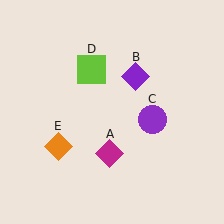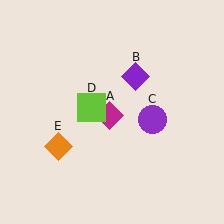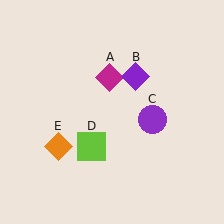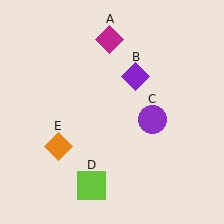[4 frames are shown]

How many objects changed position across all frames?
2 objects changed position: magenta diamond (object A), lime square (object D).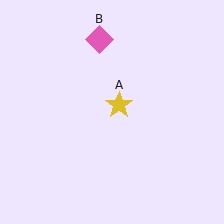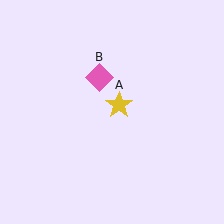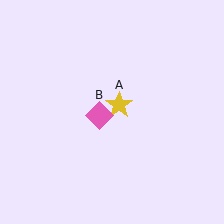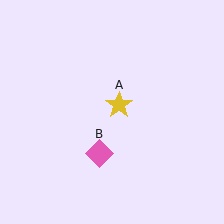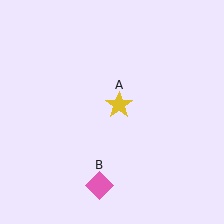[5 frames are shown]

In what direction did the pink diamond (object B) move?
The pink diamond (object B) moved down.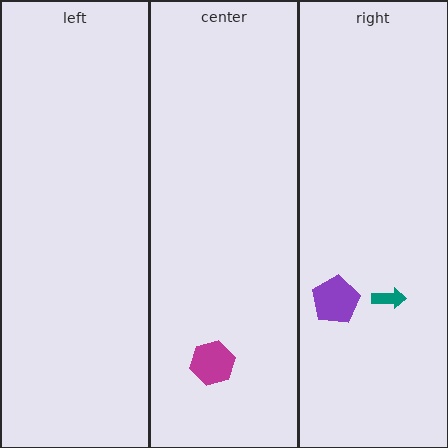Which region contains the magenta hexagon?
The center region.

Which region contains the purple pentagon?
The right region.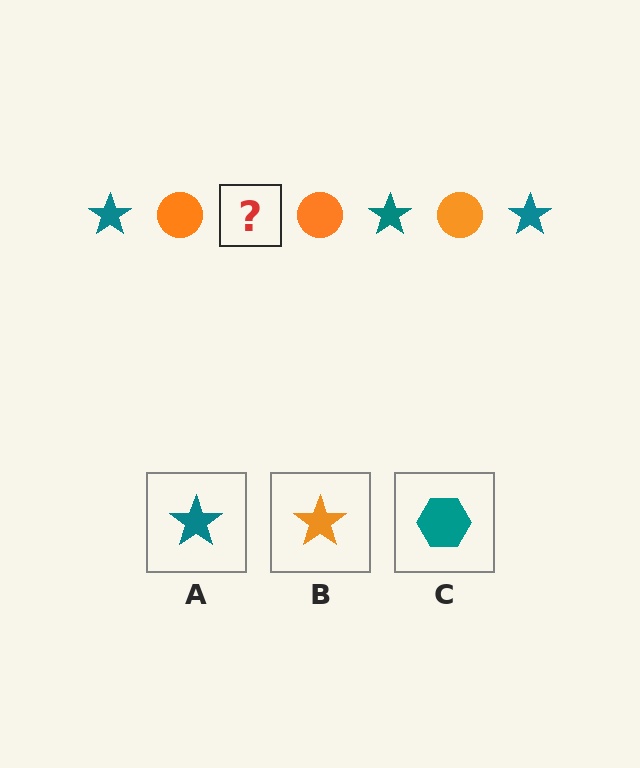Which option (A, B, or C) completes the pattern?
A.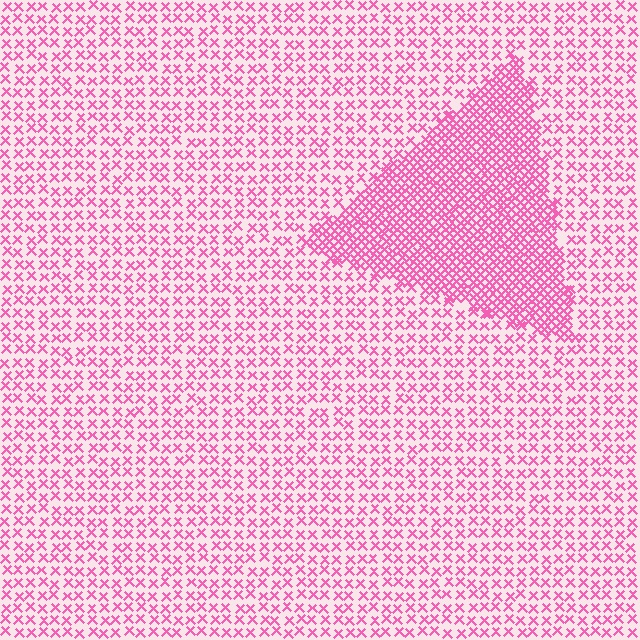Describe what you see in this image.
The image contains small pink elements arranged at two different densities. A triangle-shaped region is visible where the elements are more densely packed than the surrounding area.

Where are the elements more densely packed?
The elements are more densely packed inside the triangle boundary.